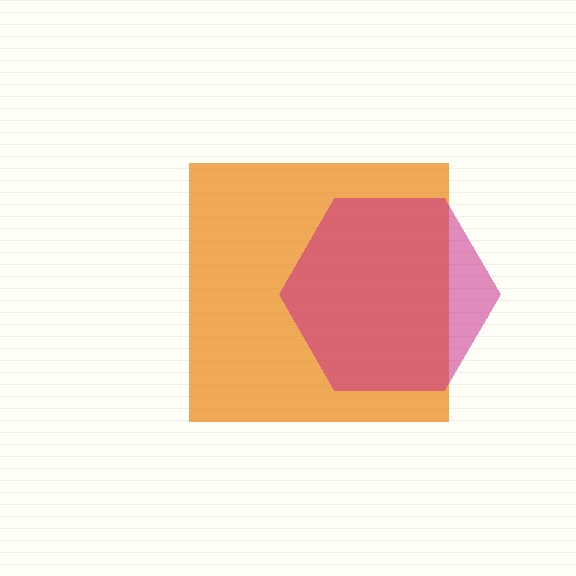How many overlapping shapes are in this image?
There are 2 overlapping shapes in the image.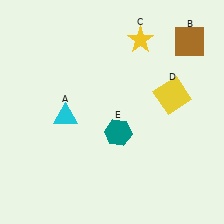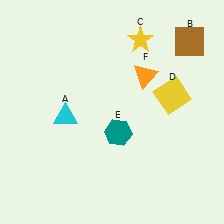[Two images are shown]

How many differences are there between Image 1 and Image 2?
There is 1 difference between the two images.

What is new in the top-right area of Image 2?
An orange triangle (F) was added in the top-right area of Image 2.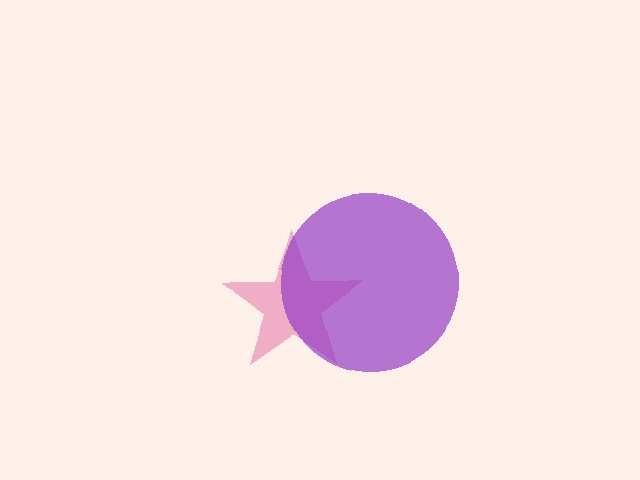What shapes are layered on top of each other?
The layered shapes are: a pink star, a purple circle.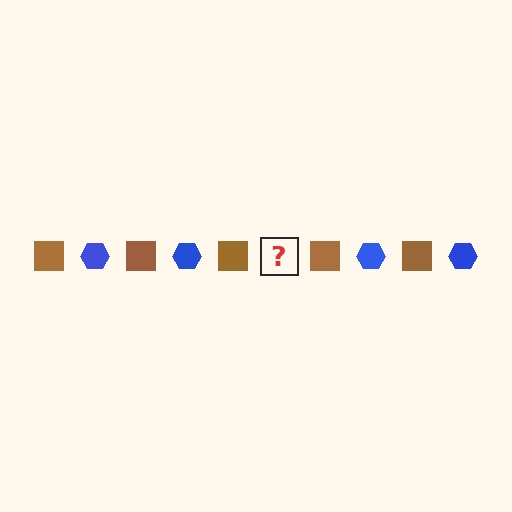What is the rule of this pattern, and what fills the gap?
The rule is that the pattern alternates between brown square and blue hexagon. The gap should be filled with a blue hexagon.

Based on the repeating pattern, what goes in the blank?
The blank should be a blue hexagon.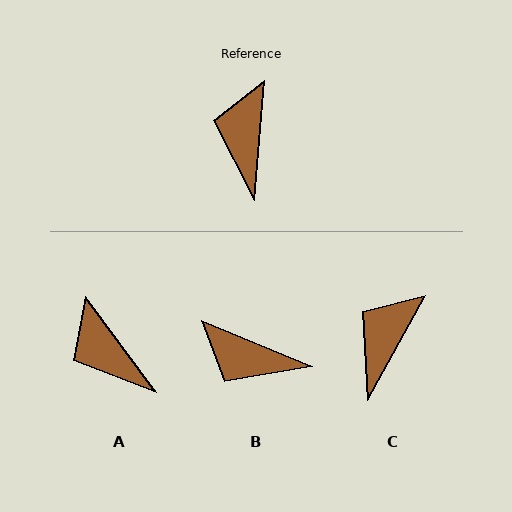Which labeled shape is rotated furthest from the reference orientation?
B, about 72 degrees away.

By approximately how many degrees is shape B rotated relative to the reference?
Approximately 72 degrees counter-clockwise.